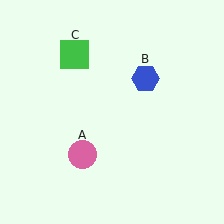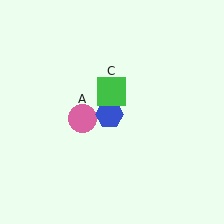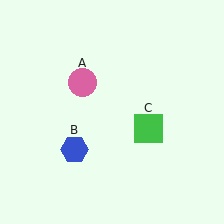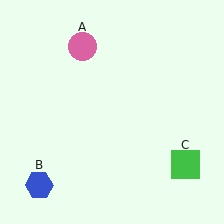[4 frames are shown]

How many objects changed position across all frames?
3 objects changed position: pink circle (object A), blue hexagon (object B), green square (object C).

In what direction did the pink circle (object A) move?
The pink circle (object A) moved up.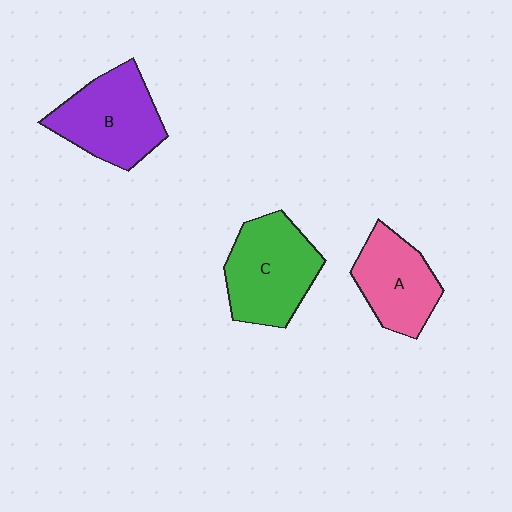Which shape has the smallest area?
Shape A (pink).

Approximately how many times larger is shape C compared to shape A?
Approximately 1.3 times.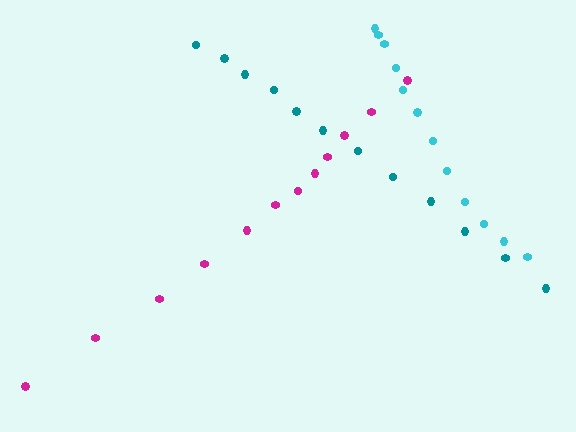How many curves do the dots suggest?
There are 3 distinct paths.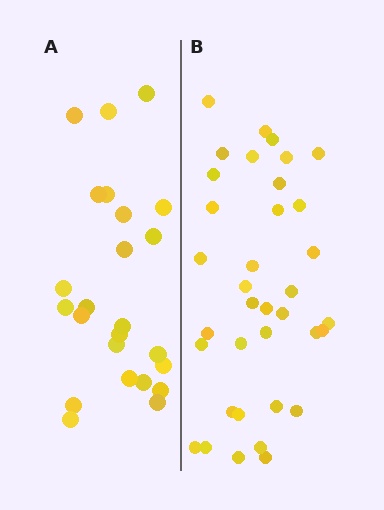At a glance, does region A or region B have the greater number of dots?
Region B (the right region) has more dots.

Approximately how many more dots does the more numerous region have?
Region B has roughly 12 or so more dots than region A.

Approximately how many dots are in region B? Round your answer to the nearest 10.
About 40 dots. (The exact count is 36, which rounds to 40.)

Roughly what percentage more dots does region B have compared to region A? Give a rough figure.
About 50% more.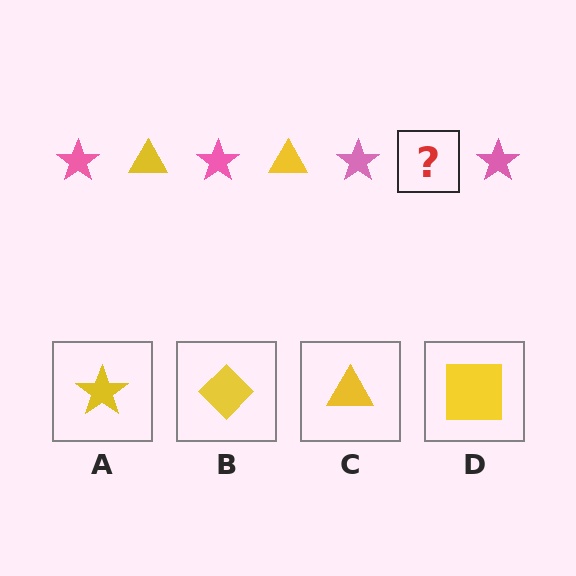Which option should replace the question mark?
Option C.